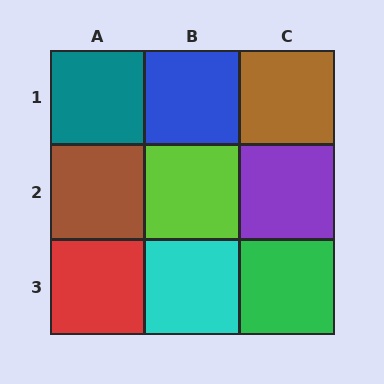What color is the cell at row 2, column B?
Lime.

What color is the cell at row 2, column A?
Brown.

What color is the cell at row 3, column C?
Green.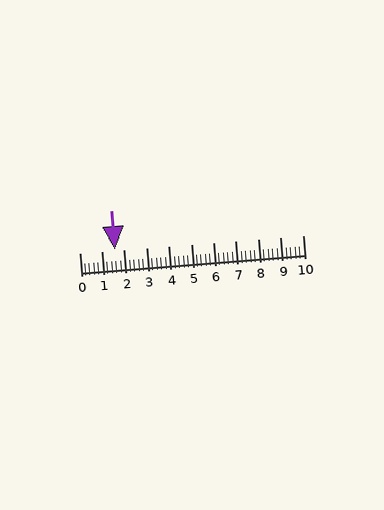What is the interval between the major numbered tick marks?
The major tick marks are spaced 1 units apart.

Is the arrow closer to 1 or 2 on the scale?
The arrow is closer to 2.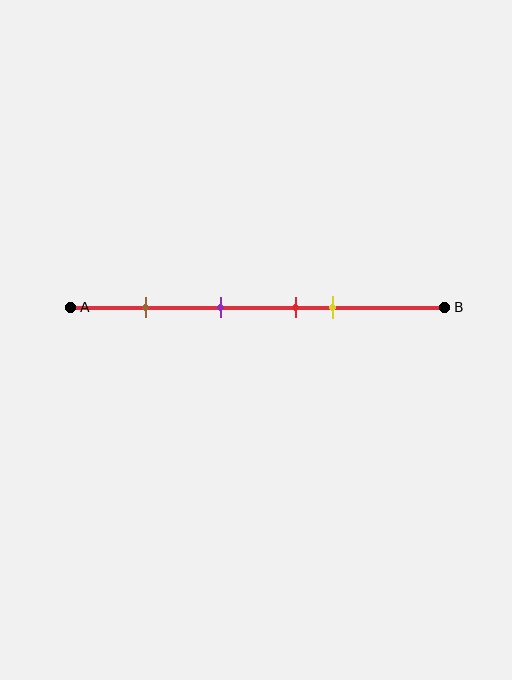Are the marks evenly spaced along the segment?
No, the marks are not evenly spaced.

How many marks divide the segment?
There are 4 marks dividing the segment.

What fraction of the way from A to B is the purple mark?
The purple mark is approximately 40% (0.4) of the way from A to B.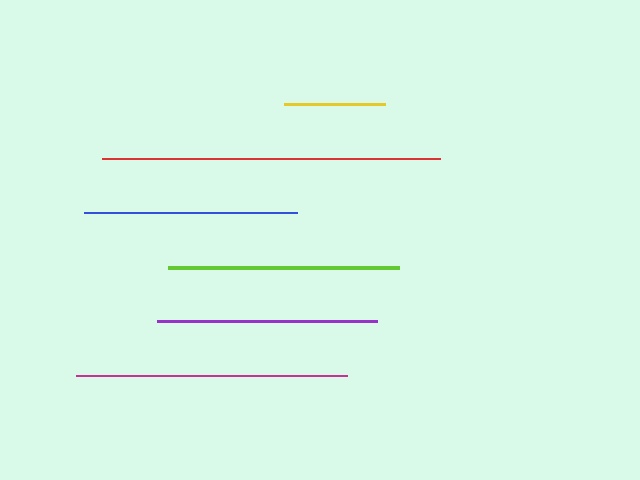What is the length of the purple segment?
The purple segment is approximately 220 pixels long.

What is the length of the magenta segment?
The magenta segment is approximately 271 pixels long.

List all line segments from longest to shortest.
From longest to shortest: red, magenta, lime, purple, blue, yellow.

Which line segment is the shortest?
The yellow line is the shortest at approximately 100 pixels.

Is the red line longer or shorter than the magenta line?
The red line is longer than the magenta line.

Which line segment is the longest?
The red line is the longest at approximately 337 pixels.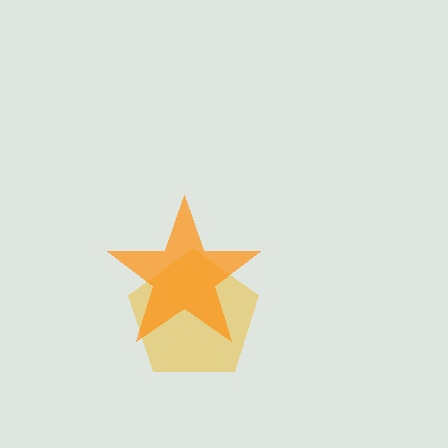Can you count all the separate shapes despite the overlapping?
Yes, there are 2 separate shapes.